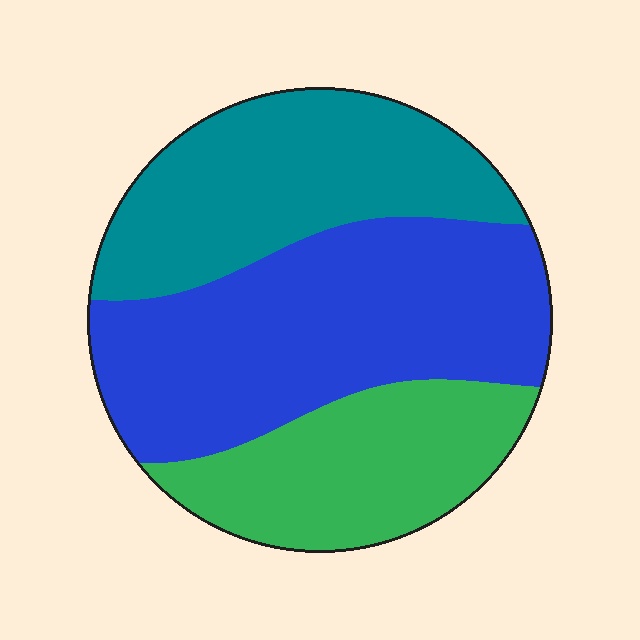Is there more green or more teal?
Teal.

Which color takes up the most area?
Blue, at roughly 45%.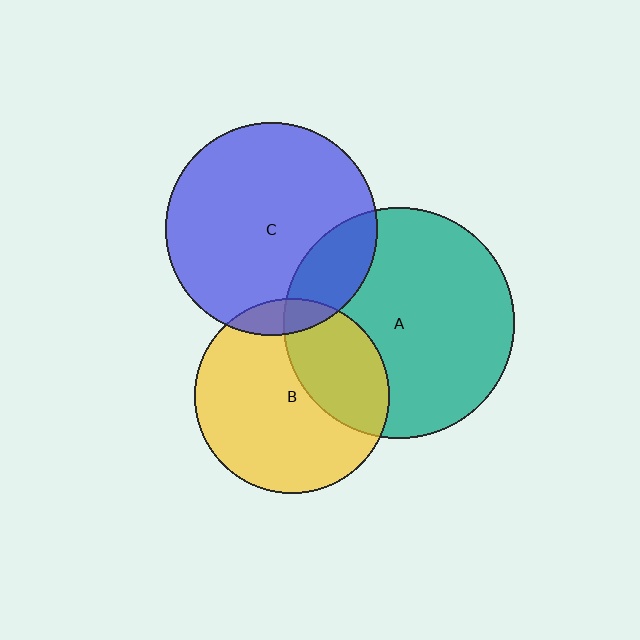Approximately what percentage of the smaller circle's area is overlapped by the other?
Approximately 10%.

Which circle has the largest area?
Circle A (teal).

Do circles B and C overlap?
Yes.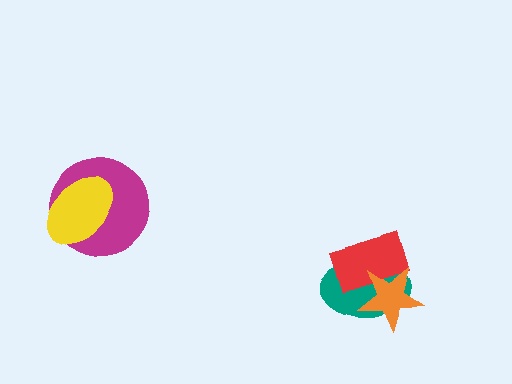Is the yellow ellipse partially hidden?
No, no other shape covers it.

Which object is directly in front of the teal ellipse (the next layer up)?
The red rectangle is directly in front of the teal ellipse.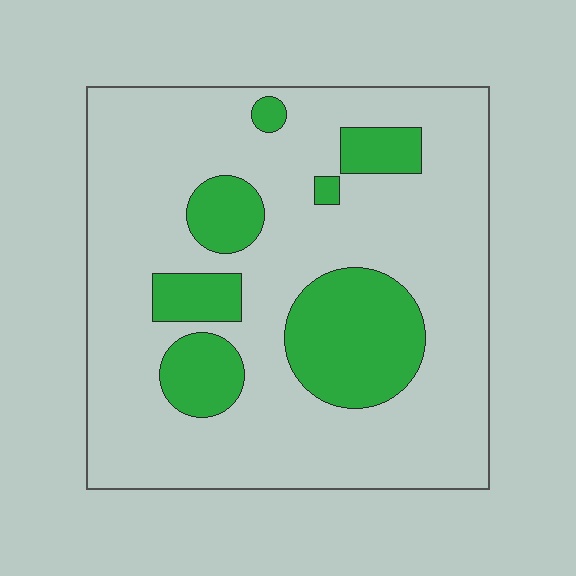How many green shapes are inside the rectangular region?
7.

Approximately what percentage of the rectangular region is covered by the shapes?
Approximately 20%.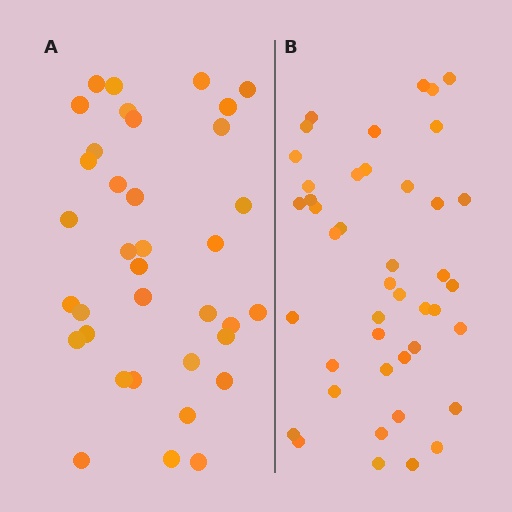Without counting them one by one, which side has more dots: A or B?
Region B (the right region) has more dots.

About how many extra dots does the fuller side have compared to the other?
Region B has roughly 8 or so more dots than region A.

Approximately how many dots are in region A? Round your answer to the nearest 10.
About 40 dots. (The exact count is 36, which rounds to 40.)